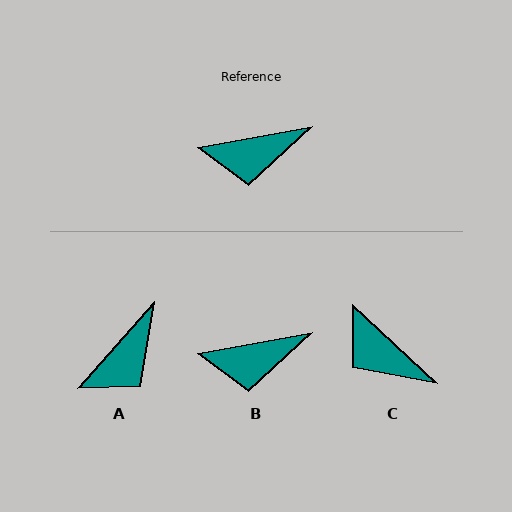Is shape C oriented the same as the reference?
No, it is off by about 53 degrees.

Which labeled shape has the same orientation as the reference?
B.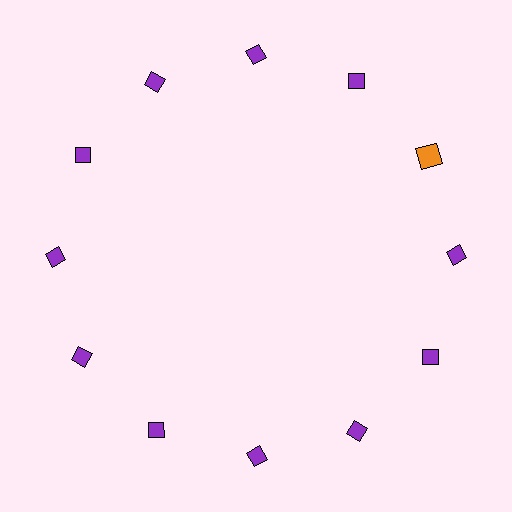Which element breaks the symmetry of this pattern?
The orange square at roughly the 2 o'clock position breaks the symmetry. All other shapes are purple diamonds.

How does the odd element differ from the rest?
It differs in both color (orange instead of purple) and shape (square instead of diamond).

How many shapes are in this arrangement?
There are 12 shapes arranged in a ring pattern.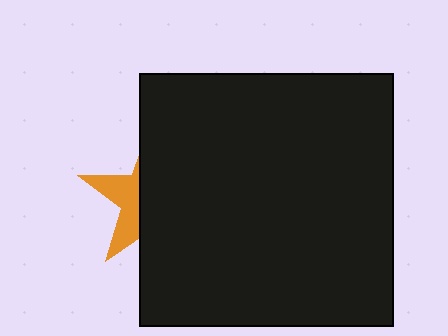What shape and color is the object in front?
The object in front is a black square.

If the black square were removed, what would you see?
You would see the complete orange star.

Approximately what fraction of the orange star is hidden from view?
Roughly 65% of the orange star is hidden behind the black square.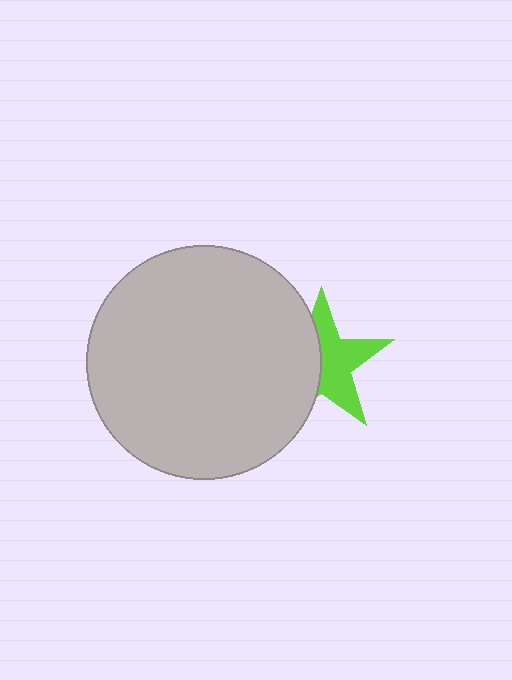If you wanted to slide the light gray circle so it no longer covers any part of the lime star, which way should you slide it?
Slide it left — that is the most direct way to separate the two shapes.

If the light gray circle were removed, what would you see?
You would see the complete lime star.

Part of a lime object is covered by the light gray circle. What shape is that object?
It is a star.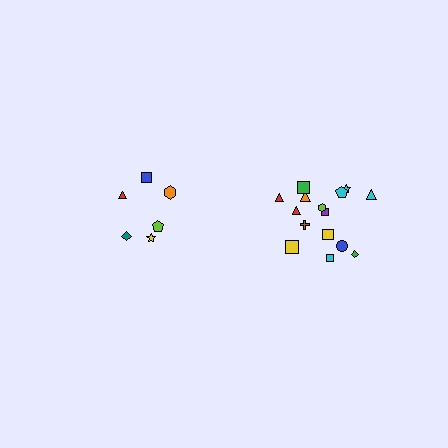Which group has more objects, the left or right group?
The right group.